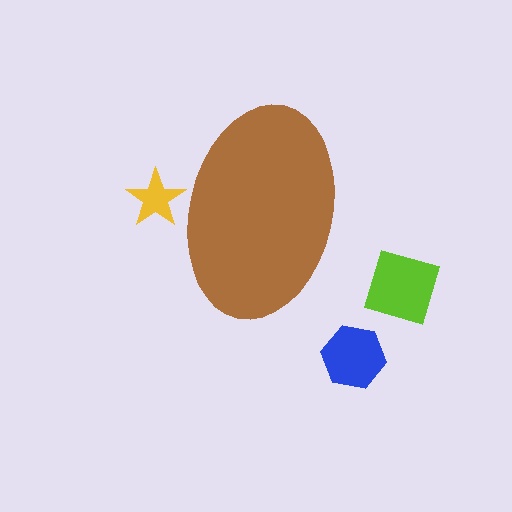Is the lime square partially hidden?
No, the lime square is fully visible.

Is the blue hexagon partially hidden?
No, the blue hexagon is fully visible.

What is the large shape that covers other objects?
A brown ellipse.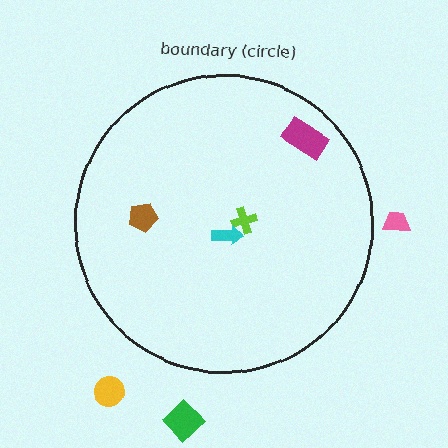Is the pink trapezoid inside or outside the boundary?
Outside.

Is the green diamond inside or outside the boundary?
Outside.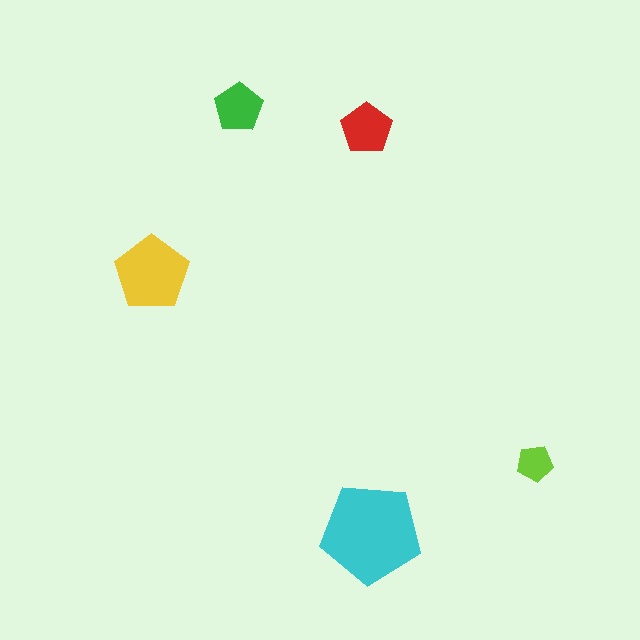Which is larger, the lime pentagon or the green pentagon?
The green one.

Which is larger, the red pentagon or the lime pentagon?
The red one.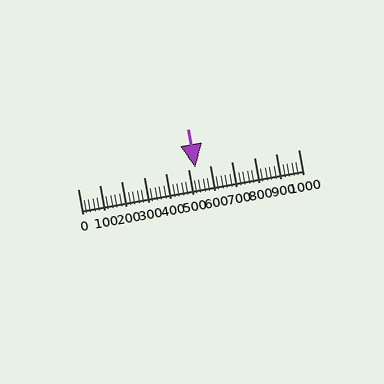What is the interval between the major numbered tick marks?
The major tick marks are spaced 100 units apart.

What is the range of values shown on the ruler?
The ruler shows values from 0 to 1000.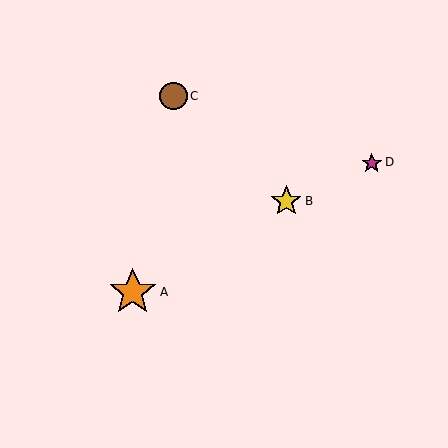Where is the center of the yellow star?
The center of the yellow star is at (286, 201).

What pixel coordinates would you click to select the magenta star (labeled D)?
Click at (372, 163) to select the magenta star D.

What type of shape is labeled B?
Shape B is a yellow star.